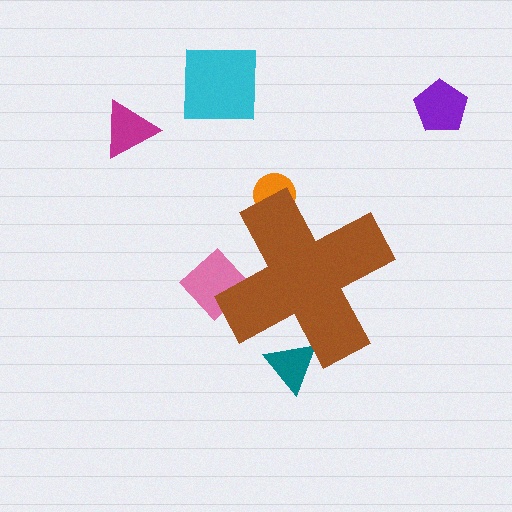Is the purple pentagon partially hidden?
No, the purple pentagon is fully visible.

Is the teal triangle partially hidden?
Yes, the teal triangle is partially hidden behind the brown cross.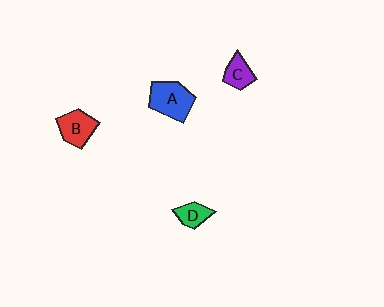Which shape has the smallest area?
Shape D (green).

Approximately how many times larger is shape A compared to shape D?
Approximately 2.0 times.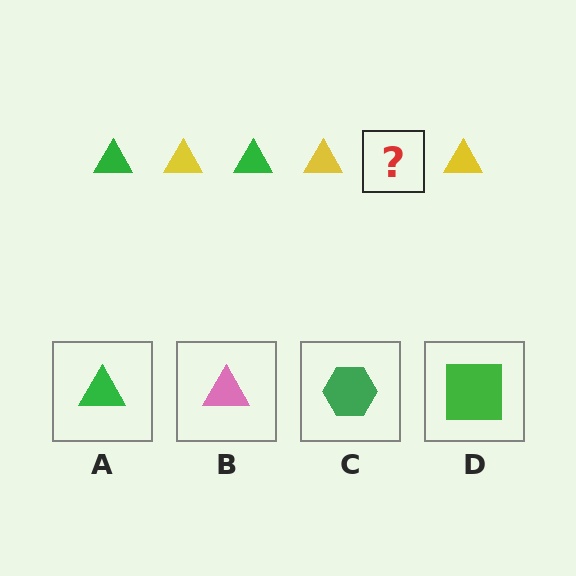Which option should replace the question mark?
Option A.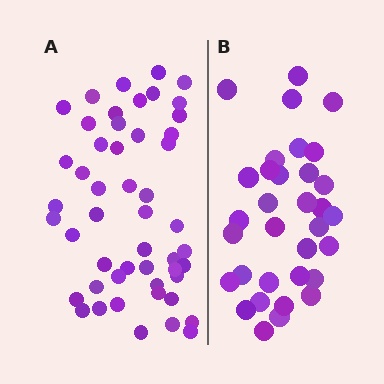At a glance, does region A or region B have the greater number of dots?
Region A (the left region) has more dots.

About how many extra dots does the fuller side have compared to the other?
Region A has approximately 15 more dots than region B.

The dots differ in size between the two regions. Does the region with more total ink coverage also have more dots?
No. Region B has more total ink coverage because its dots are larger, but region A actually contains more individual dots. Total area can be misleading — the number of items is what matters here.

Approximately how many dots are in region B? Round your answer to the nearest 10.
About 30 dots. (The exact count is 33, which rounds to 30.)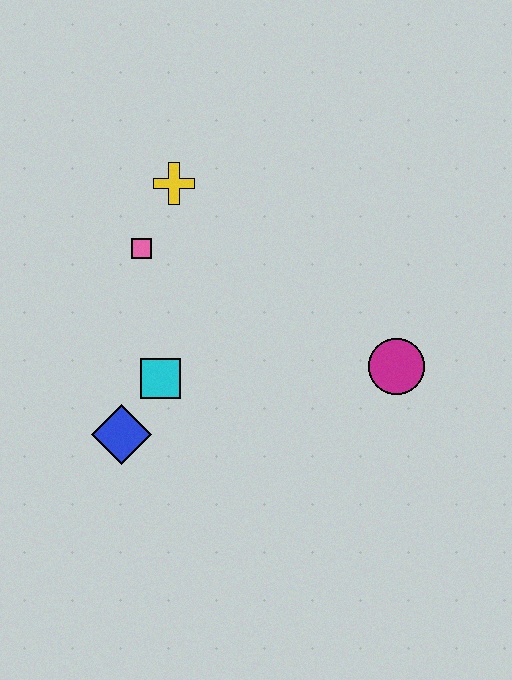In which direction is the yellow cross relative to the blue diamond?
The yellow cross is above the blue diamond.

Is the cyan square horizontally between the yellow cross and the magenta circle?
No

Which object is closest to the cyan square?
The blue diamond is closest to the cyan square.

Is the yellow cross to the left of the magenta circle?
Yes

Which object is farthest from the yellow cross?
The magenta circle is farthest from the yellow cross.